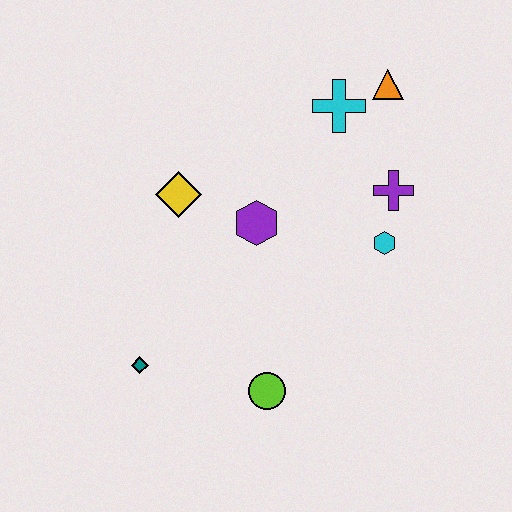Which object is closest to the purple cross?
The cyan hexagon is closest to the purple cross.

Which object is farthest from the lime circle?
The orange triangle is farthest from the lime circle.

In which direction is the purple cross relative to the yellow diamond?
The purple cross is to the right of the yellow diamond.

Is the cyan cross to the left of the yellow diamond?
No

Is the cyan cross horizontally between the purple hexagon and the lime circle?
No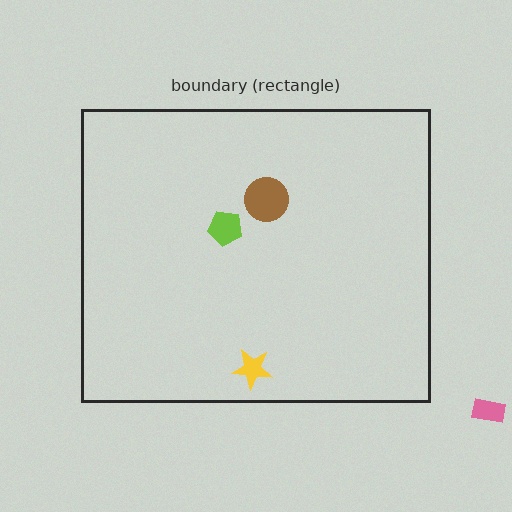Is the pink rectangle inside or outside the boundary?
Outside.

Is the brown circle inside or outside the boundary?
Inside.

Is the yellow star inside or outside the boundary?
Inside.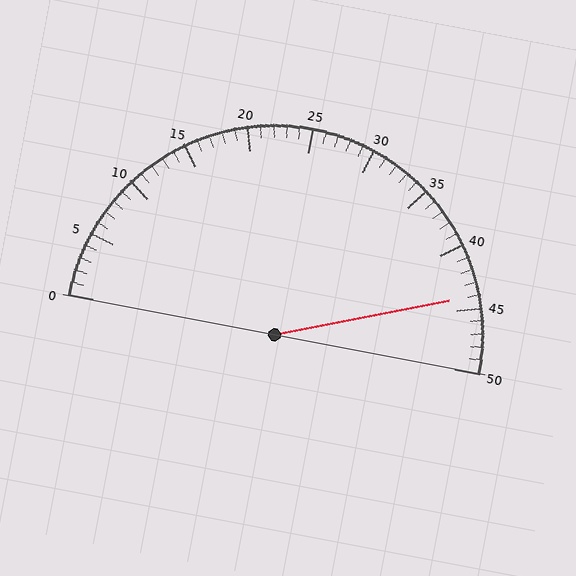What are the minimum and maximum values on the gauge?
The gauge ranges from 0 to 50.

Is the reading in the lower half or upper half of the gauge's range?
The reading is in the upper half of the range (0 to 50).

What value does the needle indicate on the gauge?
The needle indicates approximately 44.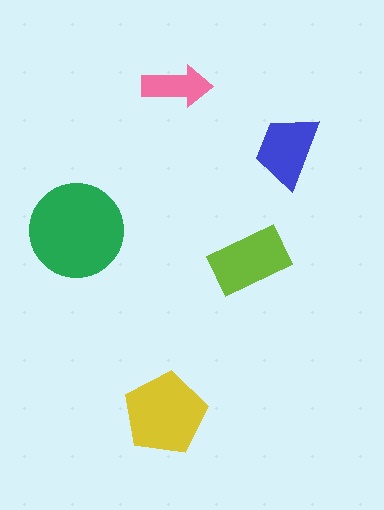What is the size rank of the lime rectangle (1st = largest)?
3rd.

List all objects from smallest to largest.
The pink arrow, the blue trapezoid, the lime rectangle, the yellow pentagon, the green circle.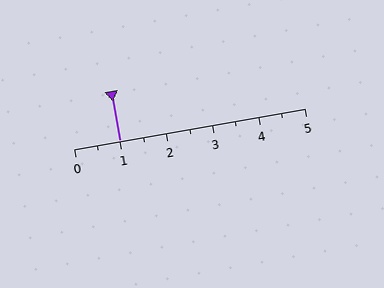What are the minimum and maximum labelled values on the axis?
The axis runs from 0 to 5.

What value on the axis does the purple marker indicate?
The marker indicates approximately 1.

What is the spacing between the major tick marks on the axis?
The major ticks are spaced 1 apart.